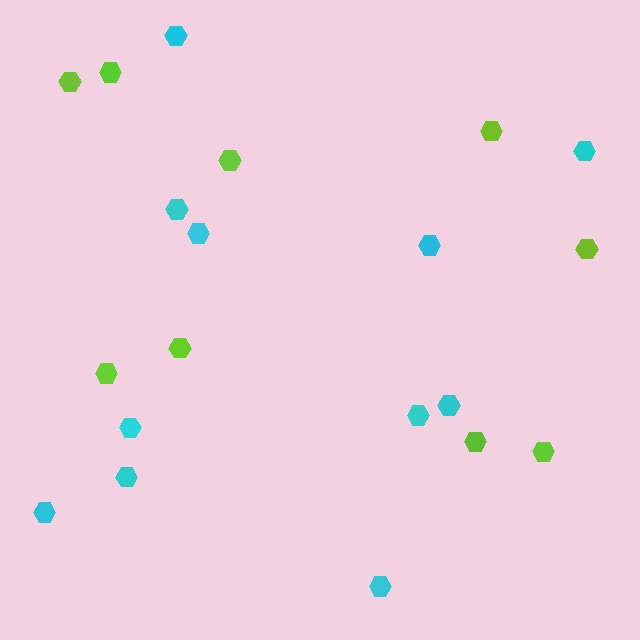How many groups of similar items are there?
There are 2 groups: one group of lime hexagons (9) and one group of cyan hexagons (11).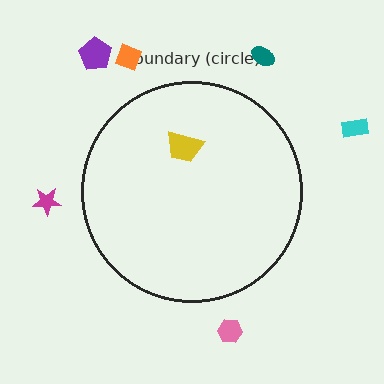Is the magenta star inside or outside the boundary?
Outside.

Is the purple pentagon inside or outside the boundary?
Outside.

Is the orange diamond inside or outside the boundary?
Outside.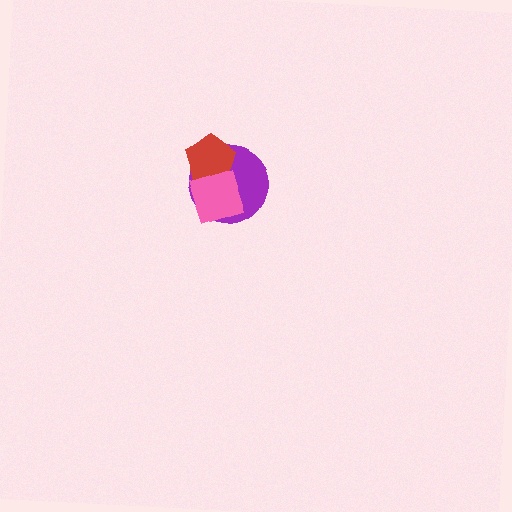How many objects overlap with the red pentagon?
2 objects overlap with the red pentagon.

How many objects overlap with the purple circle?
2 objects overlap with the purple circle.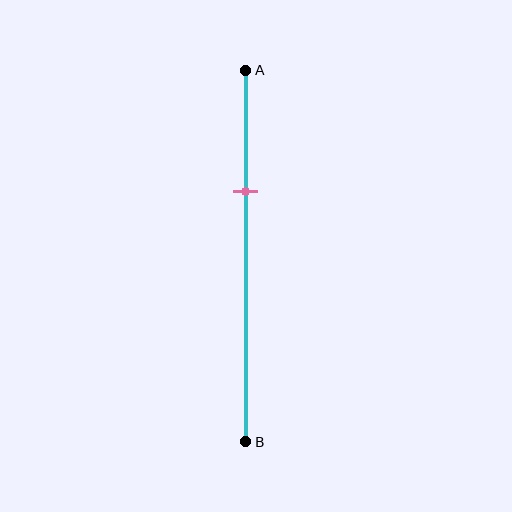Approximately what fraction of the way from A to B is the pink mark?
The pink mark is approximately 35% of the way from A to B.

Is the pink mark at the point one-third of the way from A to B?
Yes, the mark is approximately at the one-third point.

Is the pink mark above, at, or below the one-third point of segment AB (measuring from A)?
The pink mark is approximately at the one-third point of segment AB.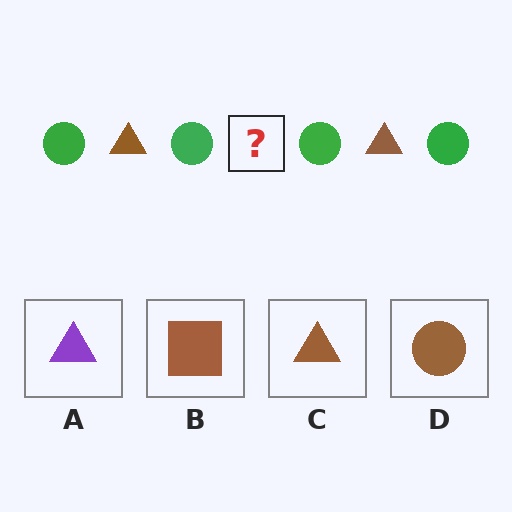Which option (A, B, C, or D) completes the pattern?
C.